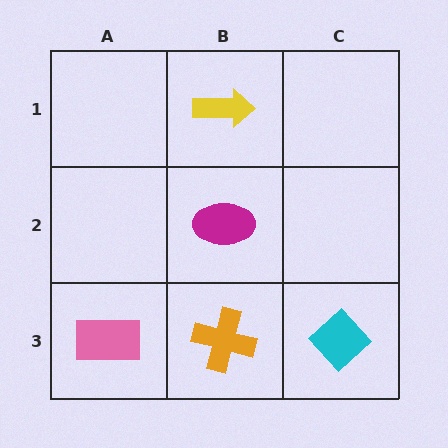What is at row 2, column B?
A magenta ellipse.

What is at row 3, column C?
A cyan diamond.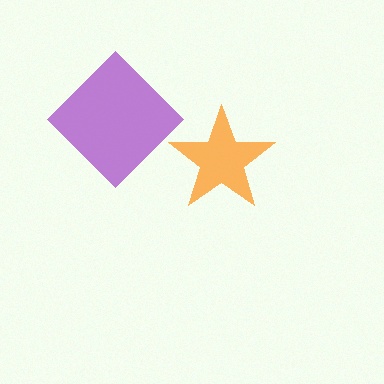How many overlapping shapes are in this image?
There are 2 overlapping shapes in the image.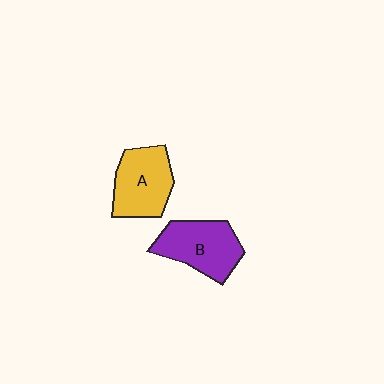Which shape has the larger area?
Shape B (purple).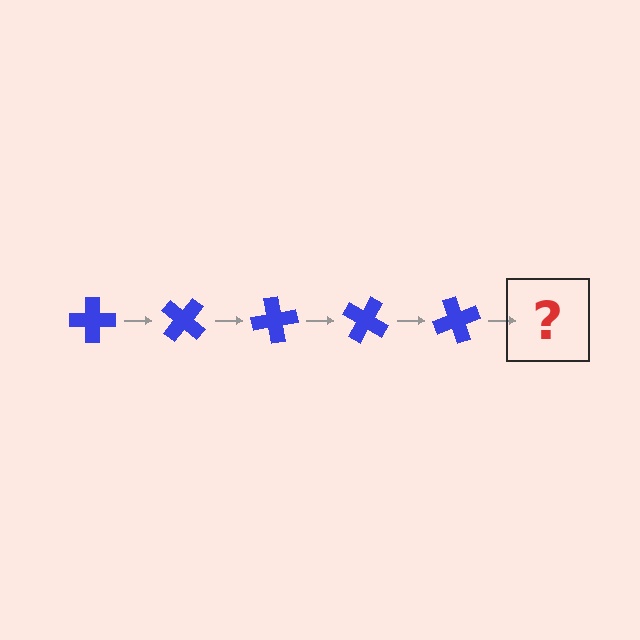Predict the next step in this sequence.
The next step is a blue cross rotated 200 degrees.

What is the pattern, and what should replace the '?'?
The pattern is that the cross rotates 40 degrees each step. The '?' should be a blue cross rotated 200 degrees.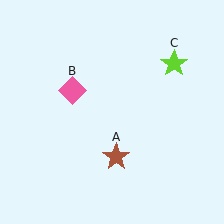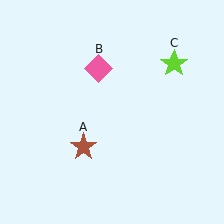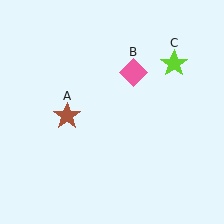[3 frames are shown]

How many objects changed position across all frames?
2 objects changed position: brown star (object A), pink diamond (object B).